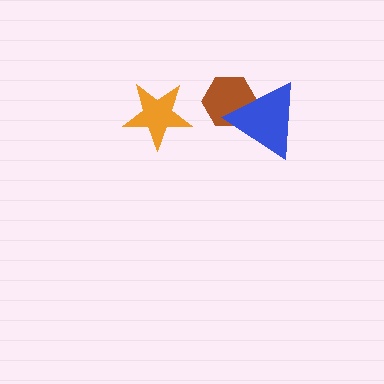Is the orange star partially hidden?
No, no other shape covers it.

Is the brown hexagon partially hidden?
Yes, it is partially covered by another shape.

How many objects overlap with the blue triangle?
1 object overlaps with the blue triangle.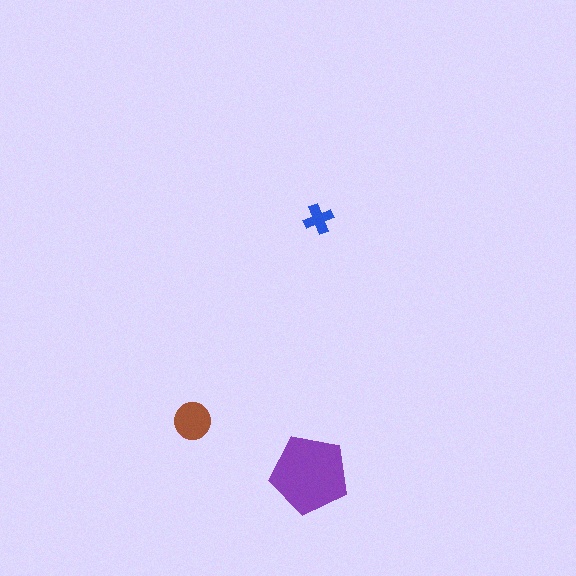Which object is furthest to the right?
The blue cross is rightmost.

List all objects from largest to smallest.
The purple pentagon, the brown circle, the blue cross.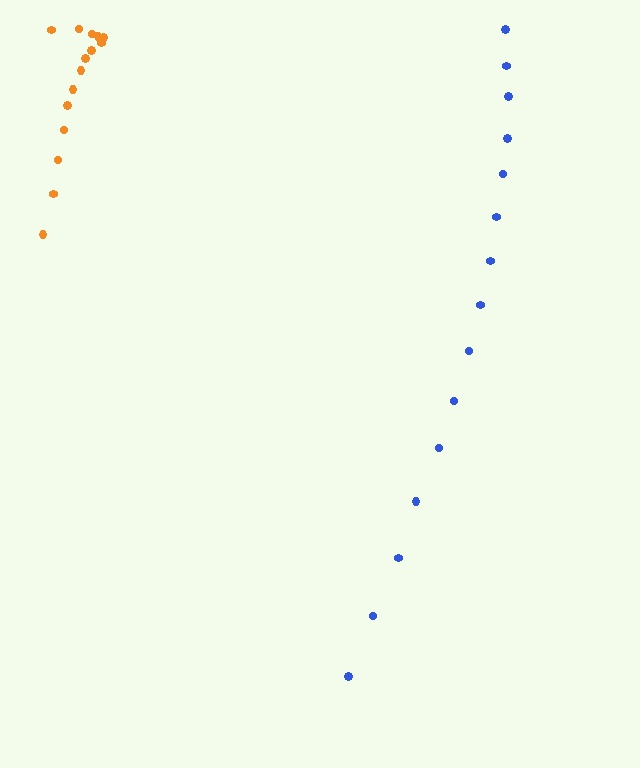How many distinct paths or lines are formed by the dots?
There are 2 distinct paths.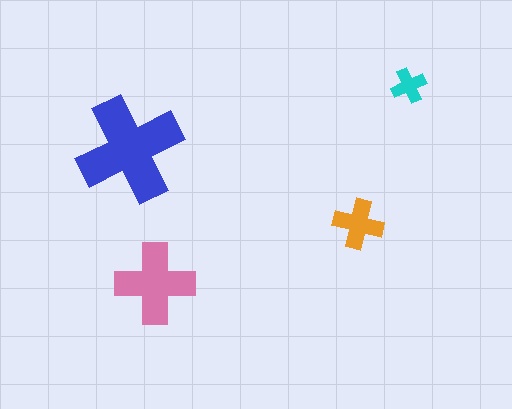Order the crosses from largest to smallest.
the blue one, the pink one, the orange one, the cyan one.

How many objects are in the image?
There are 4 objects in the image.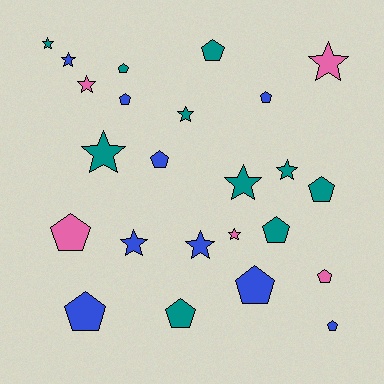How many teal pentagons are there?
There are 5 teal pentagons.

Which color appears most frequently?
Teal, with 10 objects.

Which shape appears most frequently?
Pentagon, with 13 objects.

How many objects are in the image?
There are 24 objects.